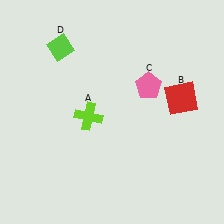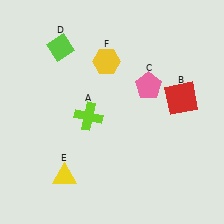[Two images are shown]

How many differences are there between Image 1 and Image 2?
There are 2 differences between the two images.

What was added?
A yellow triangle (E), a yellow hexagon (F) were added in Image 2.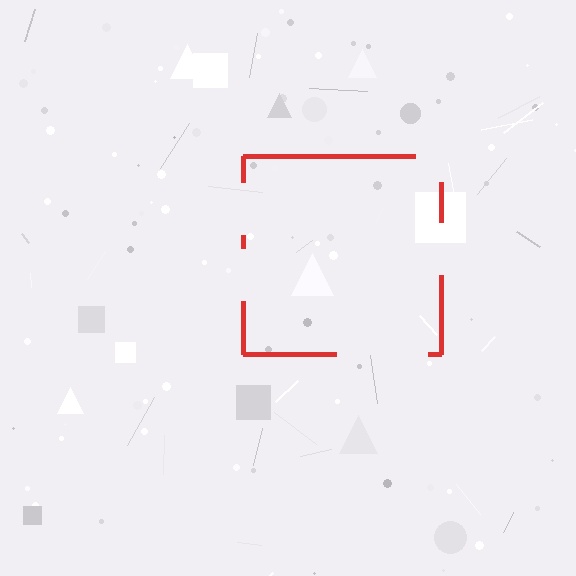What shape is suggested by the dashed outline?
The dashed outline suggests a square.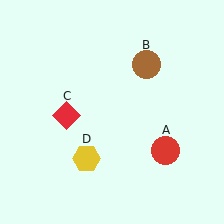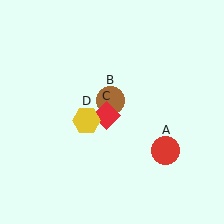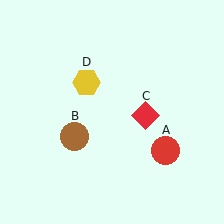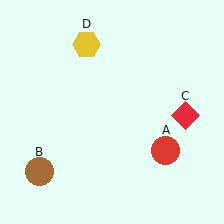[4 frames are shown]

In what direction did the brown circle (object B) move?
The brown circle (object B) moved down and to the left.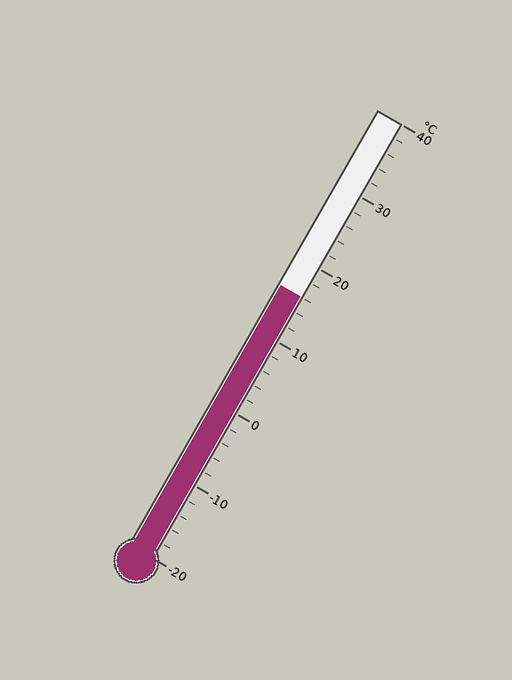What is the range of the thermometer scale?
The thermometer scale ranges from -20°C to 40°C.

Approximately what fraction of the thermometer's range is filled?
The thermometer is filled to approximately 60% of its range.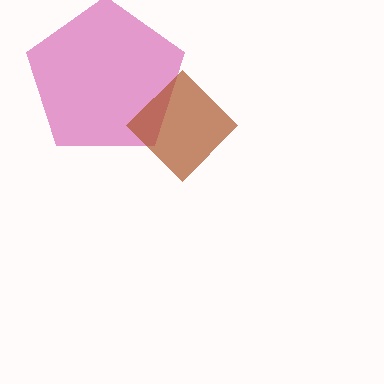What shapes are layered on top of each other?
The layered shapes are: a magenta pentagon, a brown diamond.